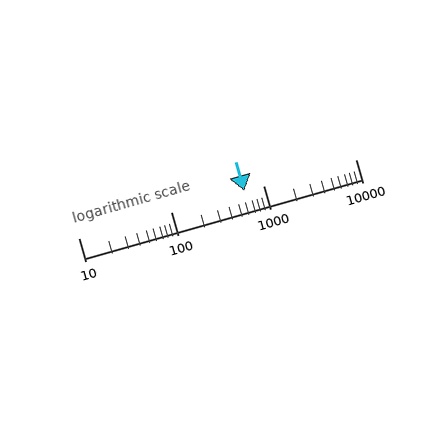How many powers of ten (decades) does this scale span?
The scale spans 3 decades, from 10 to 10000.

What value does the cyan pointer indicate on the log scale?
The pointer indicates approximately 620.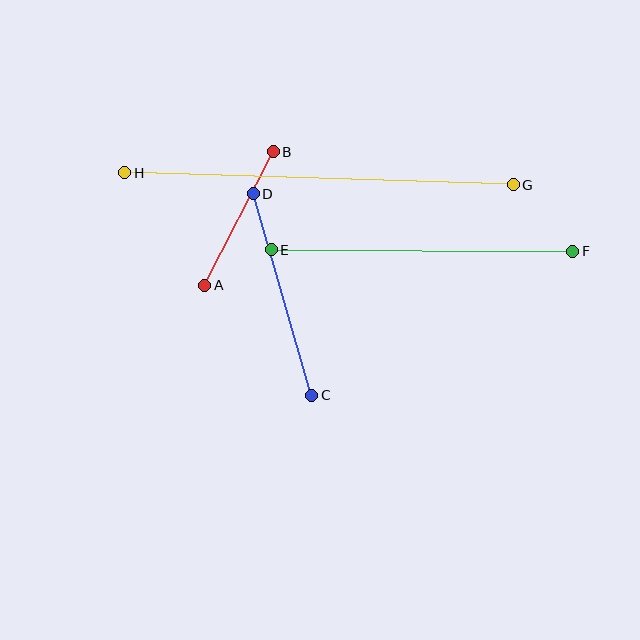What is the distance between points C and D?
The distance is approximately 210 pixels.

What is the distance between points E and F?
The distance is approximately 301 pixels.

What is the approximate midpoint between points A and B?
The midpoint is at approximately (239, 218) pixels.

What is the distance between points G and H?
The distance is approximately 389 pixels.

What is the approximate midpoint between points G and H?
The midpoint is at approximately (319, 179) pixels.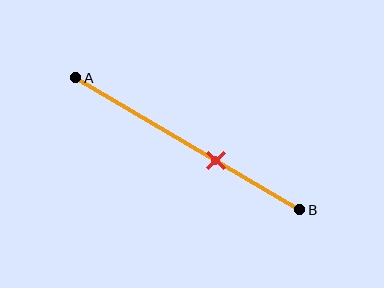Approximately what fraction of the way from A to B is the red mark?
The red mark is approximately 65% of the way from A to B.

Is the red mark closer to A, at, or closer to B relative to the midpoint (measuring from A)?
The red mark is closer to point B than the midpoint of segment AB.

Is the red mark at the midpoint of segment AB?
No, the mark is at about 65% from A, not at the 50% midpoint.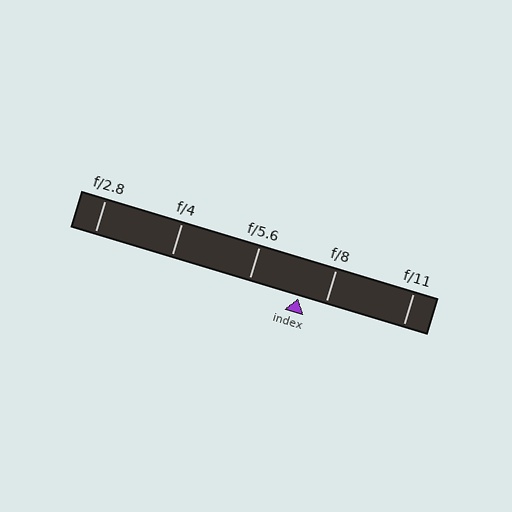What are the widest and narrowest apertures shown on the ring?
The widest aperture shown is f/2.8 and the narrowest is f/11.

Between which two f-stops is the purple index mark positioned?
The index mark is between f/5.6 and f/8.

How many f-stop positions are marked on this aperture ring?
There are 5 f-stop positions marked.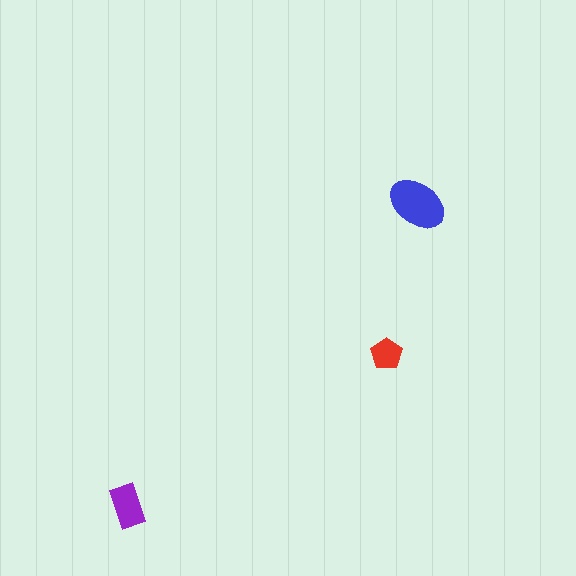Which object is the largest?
The blue ellipse.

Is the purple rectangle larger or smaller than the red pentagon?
Larger.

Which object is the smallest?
The red pentagon.